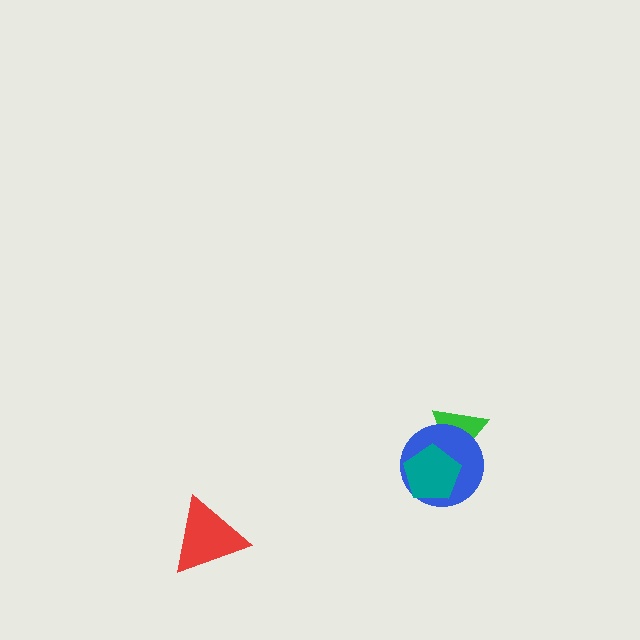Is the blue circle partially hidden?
Yes, it is partially covered by another shape.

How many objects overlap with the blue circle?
2 objects overlap with the blue circle.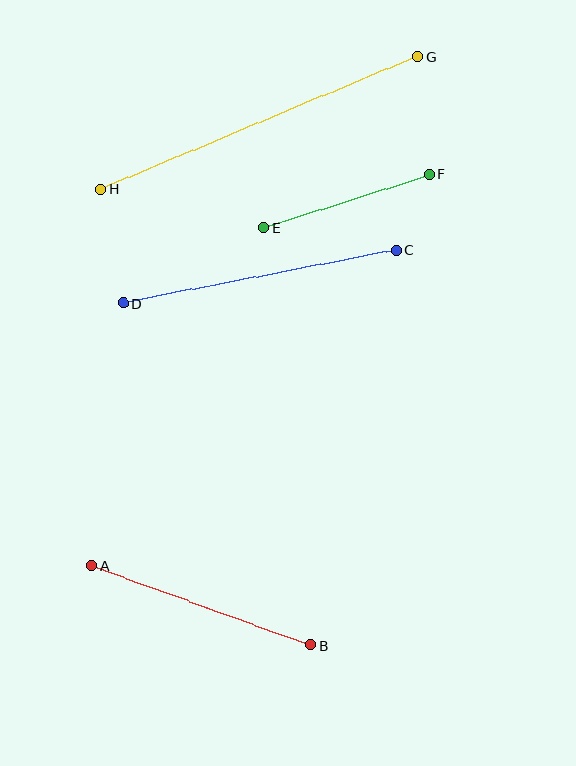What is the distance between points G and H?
The distance is approximately 343 pixels.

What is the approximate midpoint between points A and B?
The midpoint is at approximately (201, 605) pixels.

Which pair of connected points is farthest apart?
Points G and H are farthest apart.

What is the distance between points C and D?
The distance is approximately 278 pixels.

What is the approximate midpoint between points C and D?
The midpoint is at approximately (260, 277) pixels.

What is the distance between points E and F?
The distance is approximately 173 pixels.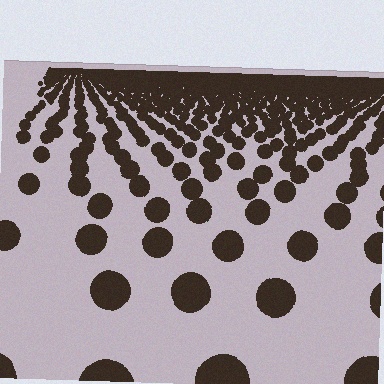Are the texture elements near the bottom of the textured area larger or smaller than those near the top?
Larger. Near the bottom, elements are closer to the viewer and appear at a bigger on-screen size.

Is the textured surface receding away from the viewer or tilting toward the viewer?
The surface is receding away from the viewer. Texture elements get smaller and denser toward the top.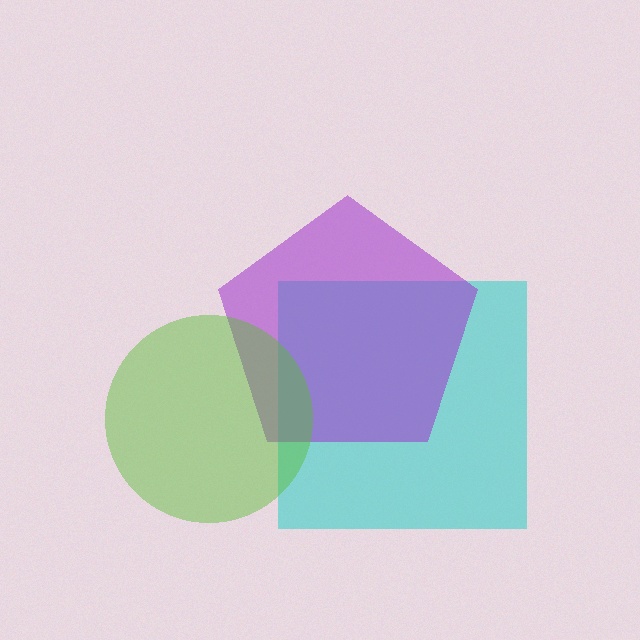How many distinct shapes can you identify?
There are 3 distinct shapes: a cyan square, a purple pentagon, a lime circle.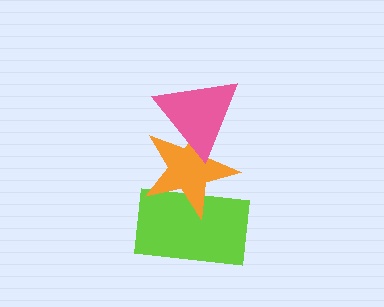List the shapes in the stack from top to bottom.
From top to bottom: the pink triangle, the orange star, the lime rectangle.